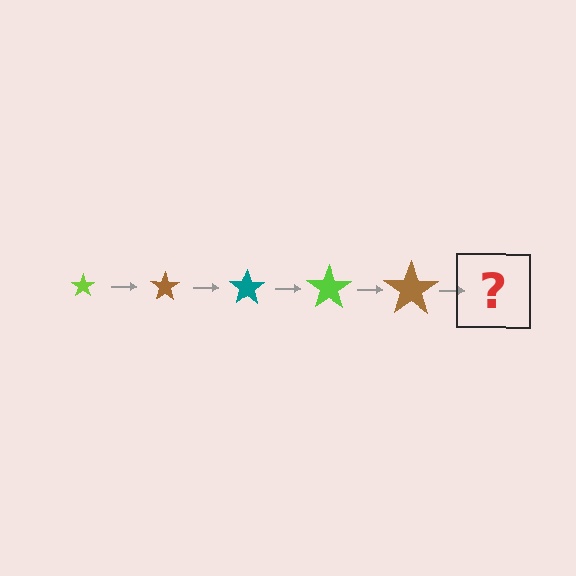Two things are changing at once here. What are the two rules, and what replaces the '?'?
The two rules are that the star grows larger each step and the color cycles through lime, brown, and teal. The '?' should be a teal star, larger than the previous one.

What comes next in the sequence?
The next element should be a teal star, larger than the previous one.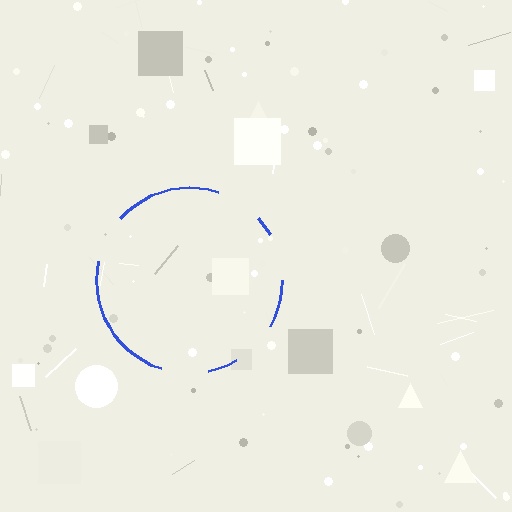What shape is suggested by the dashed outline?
The dashed outline suggests a circle.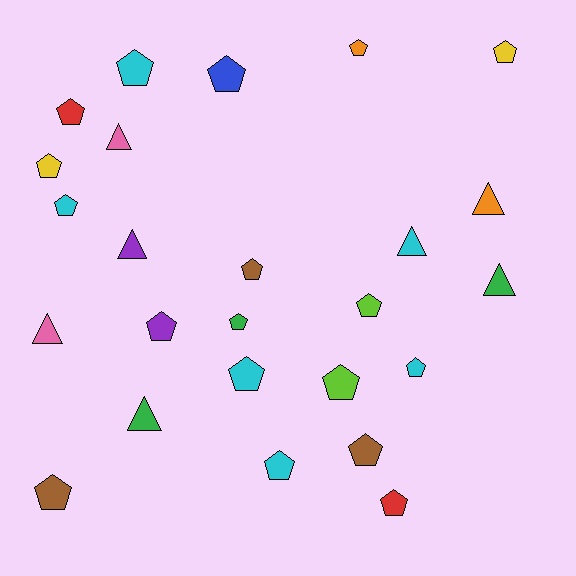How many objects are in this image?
There are 25 objects.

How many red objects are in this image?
There are 2 red objects.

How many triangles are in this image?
There are 7 triangles.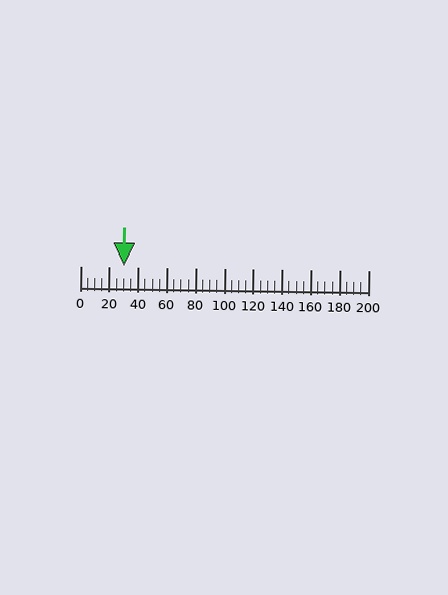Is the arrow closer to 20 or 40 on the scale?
The arrow is closer to 40.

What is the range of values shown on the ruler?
The ruler shows values from 0 to 200.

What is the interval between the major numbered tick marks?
The major tick marks are spaced 20 units apart.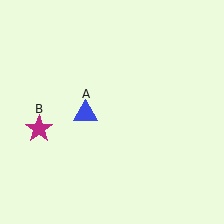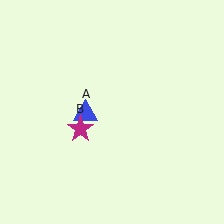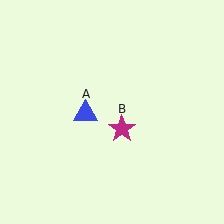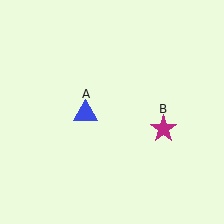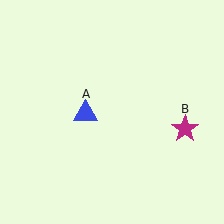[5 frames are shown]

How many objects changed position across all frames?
1 object changed position: magenta star (object B).